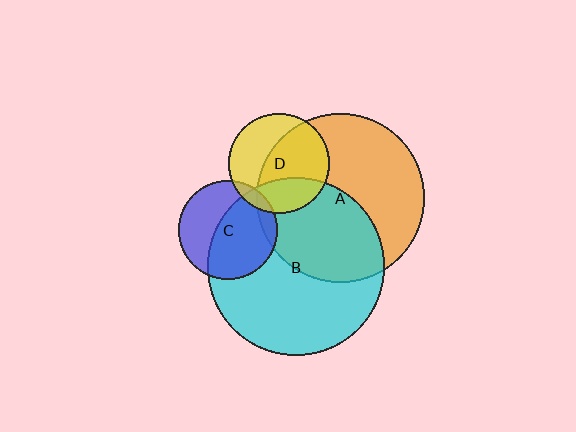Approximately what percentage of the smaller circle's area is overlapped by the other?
Approximately 45%.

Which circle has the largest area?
Circle B (cyan).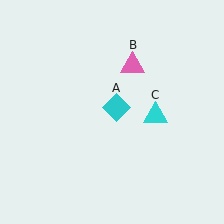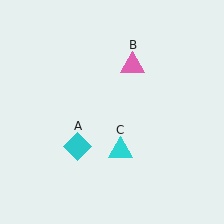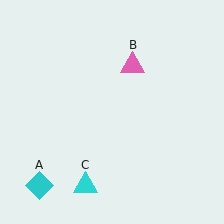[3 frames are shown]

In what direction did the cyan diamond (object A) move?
The cyan diamond (object A) moved down and to the left.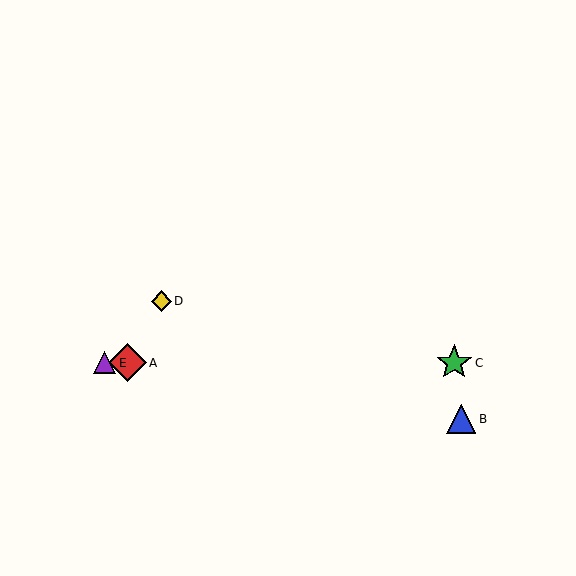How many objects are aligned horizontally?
3 objects (A, C, E) are aligned horizontally.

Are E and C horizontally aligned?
Yes, both are at y≈363.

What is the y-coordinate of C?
Object C is at y≈363.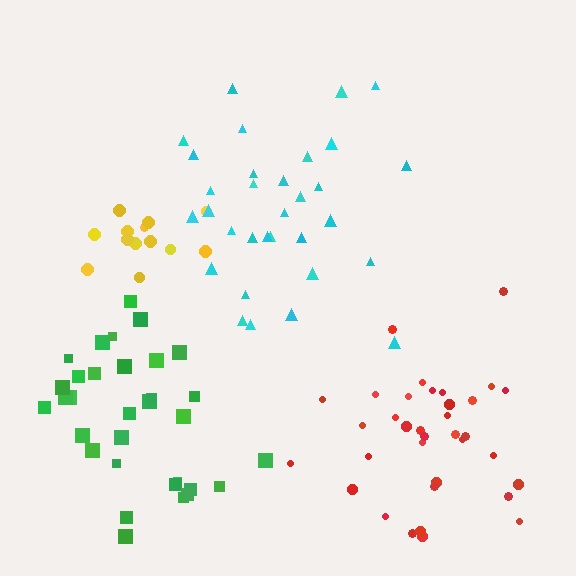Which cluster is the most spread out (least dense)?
Cyan.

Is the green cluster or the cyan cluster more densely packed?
Green.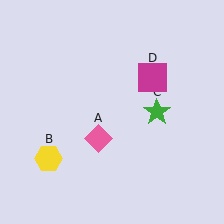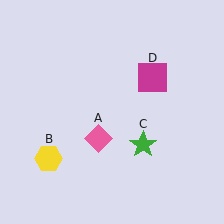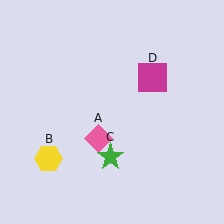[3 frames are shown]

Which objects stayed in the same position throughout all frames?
Pink diamond (object A) and yellow hexagon (object B) and magenta square (object D) remained stationary.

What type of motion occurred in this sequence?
The green star (object C) rotated clockwise around the center of the scene.